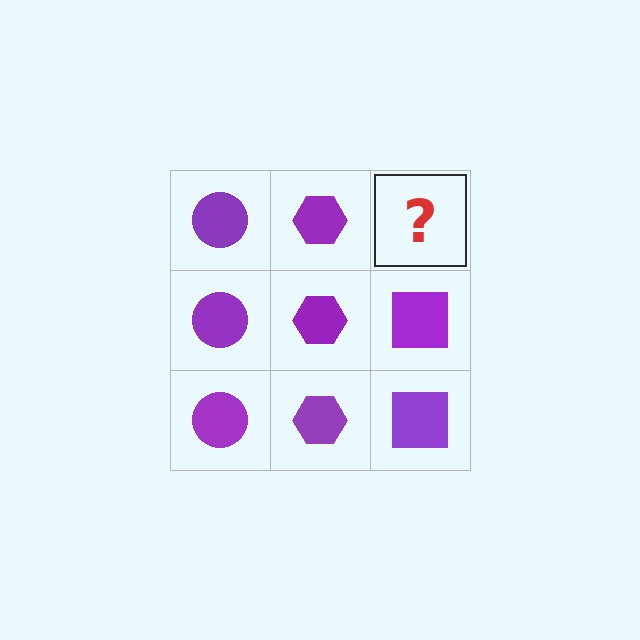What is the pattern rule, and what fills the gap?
The rule is that each column has a consistent shape. The gap should be filled with a purple square.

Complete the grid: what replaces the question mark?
The question mark should be replaced with a purple square.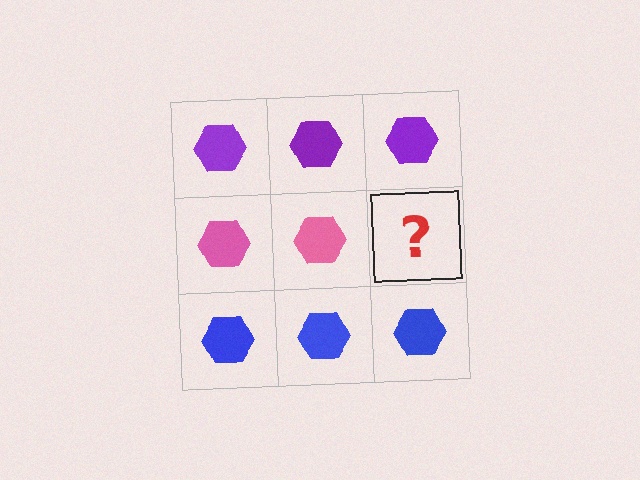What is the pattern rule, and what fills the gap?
The rule is that each row has a consistent color. The gap should be filled with a pink hexagon.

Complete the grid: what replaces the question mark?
The question mark should be replaced with a pink hexagon.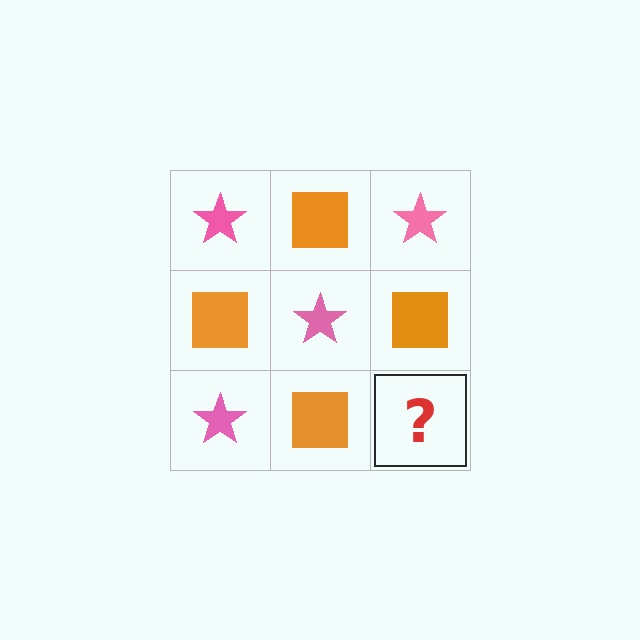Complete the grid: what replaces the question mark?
The question mark should be replaced with a pink star.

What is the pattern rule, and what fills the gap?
The rule is that it alternates pink star and orange square in a checkerboard pattern. The gap should be filled with a pink star.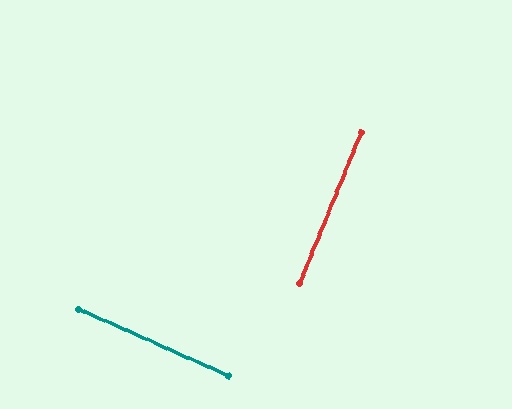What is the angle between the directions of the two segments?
Approximately 88 degrees.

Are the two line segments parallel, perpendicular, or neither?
Perpendicular — they meet at approximately 88°.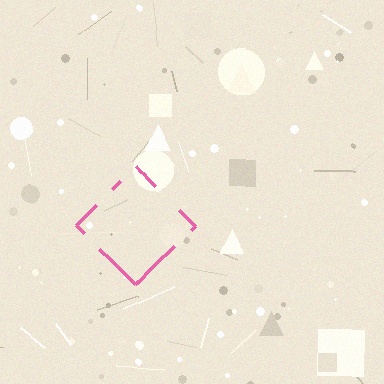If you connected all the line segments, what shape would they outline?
They would outline a diamond.